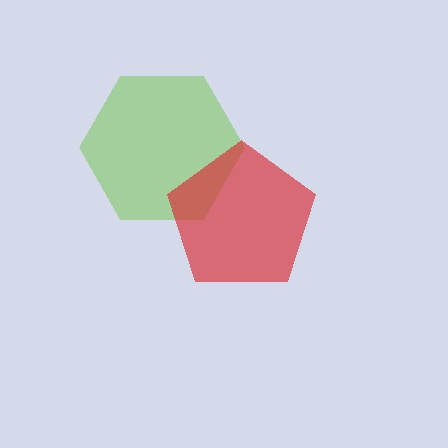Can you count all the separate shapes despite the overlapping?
Yes, there are 2 separate shapes.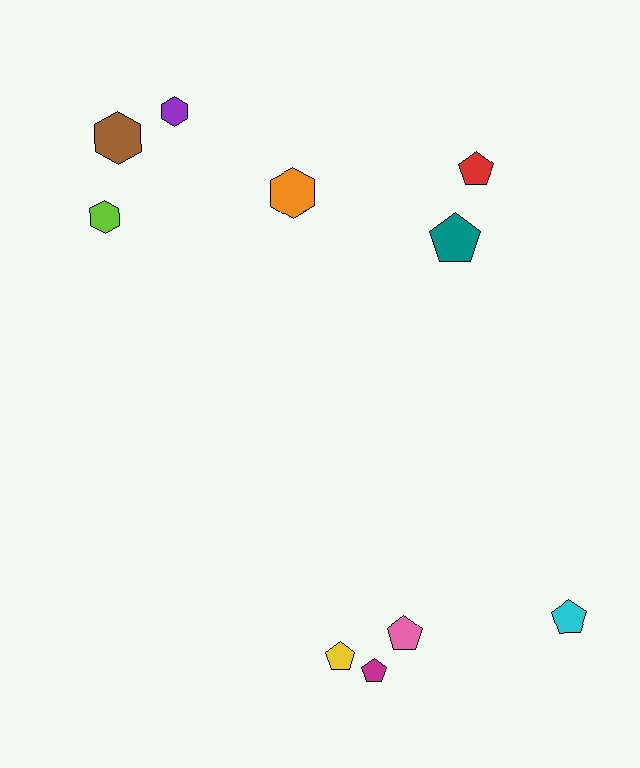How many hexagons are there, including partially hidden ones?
There are 4 hexagons.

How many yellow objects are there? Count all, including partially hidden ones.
There is 1 yellow object.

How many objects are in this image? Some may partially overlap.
There are 10 objects.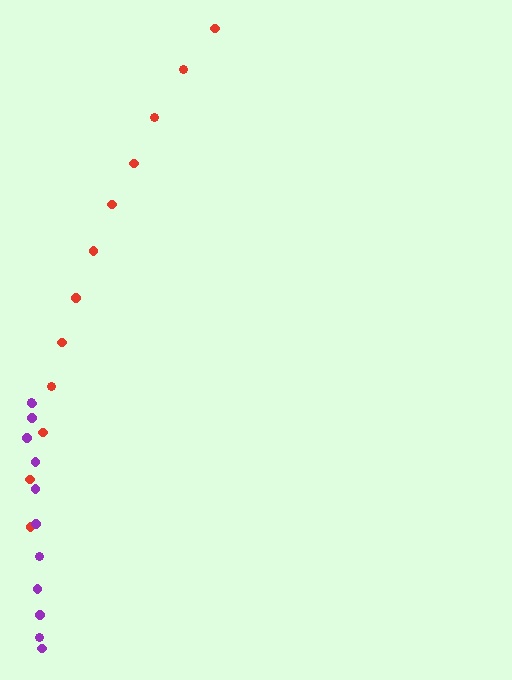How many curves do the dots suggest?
There are 2 distinct paths.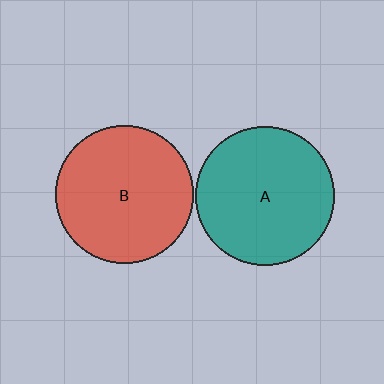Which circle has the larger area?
Circle A (teal).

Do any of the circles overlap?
No, none of the circles overlap.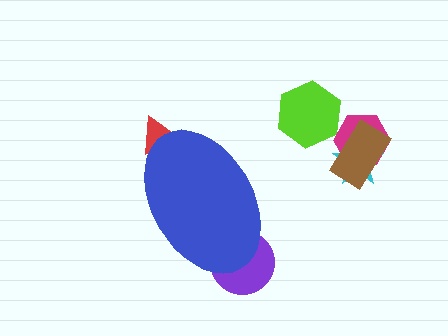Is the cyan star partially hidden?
No, the cyan star is fully visible.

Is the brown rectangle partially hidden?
No, the brown rectangle is fully visible.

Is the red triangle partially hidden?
Yes, the red triangle is partially hidden behind the blue ellipse.